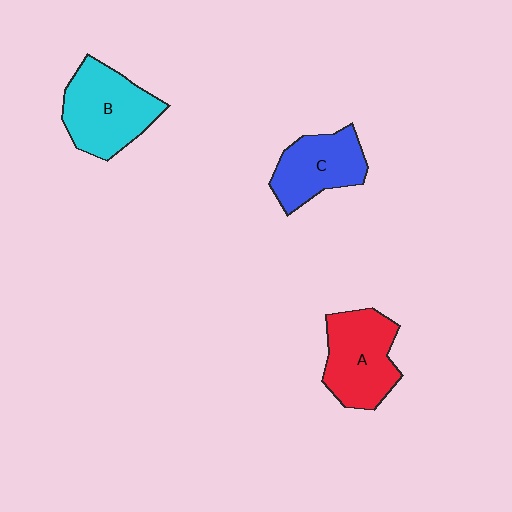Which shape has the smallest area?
Shape C (blue).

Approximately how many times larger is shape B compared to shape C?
Approximately 1.3 times.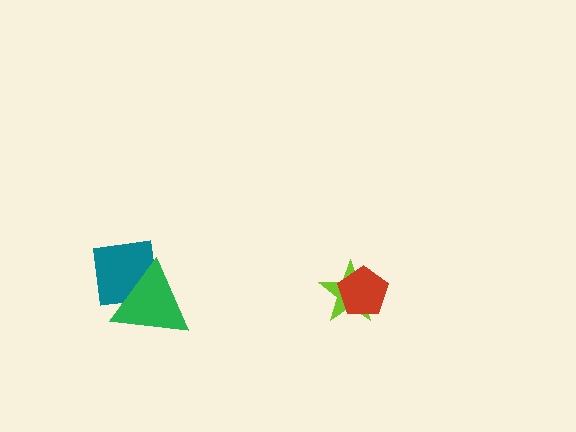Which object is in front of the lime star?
The red pentagon is in front of the lime star.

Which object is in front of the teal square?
The green triangle is in front of the teal square.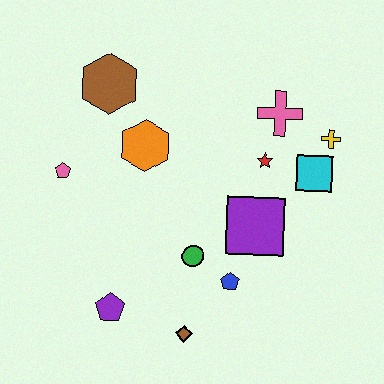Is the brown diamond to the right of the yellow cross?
No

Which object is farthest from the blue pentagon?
The brown hexagon is farthest from the blue pentagon.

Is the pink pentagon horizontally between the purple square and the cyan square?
No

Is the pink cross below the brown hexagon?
Yes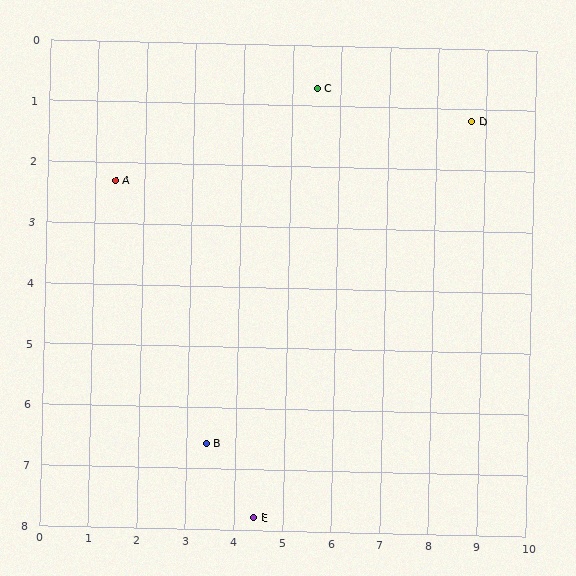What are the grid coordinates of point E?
Point E is at approximately (4.4, 7.8).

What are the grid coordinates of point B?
Point B is at approximately (3.4, 6.6).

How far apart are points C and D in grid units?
Points C and D are about 3.2 grid units apart.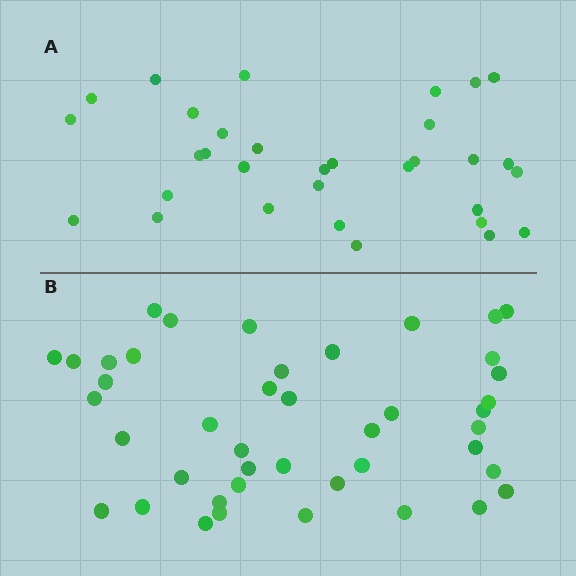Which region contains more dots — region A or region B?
Region B (the bottom region) has more dots.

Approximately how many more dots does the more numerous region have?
Region B has roughly 12 or so more dots than region A.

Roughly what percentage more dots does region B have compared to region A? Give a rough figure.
About 35% more.